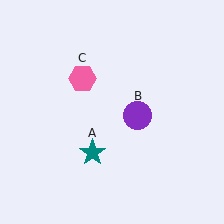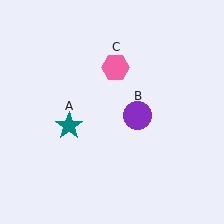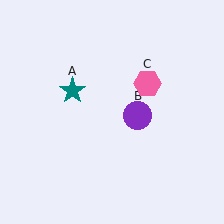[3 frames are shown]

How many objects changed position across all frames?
2 objects changed position: teal star (object A), pink hexagon (object C).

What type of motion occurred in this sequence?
The teal star (object A), pink hexagon (object C) rotated clockwise around the center of the scene.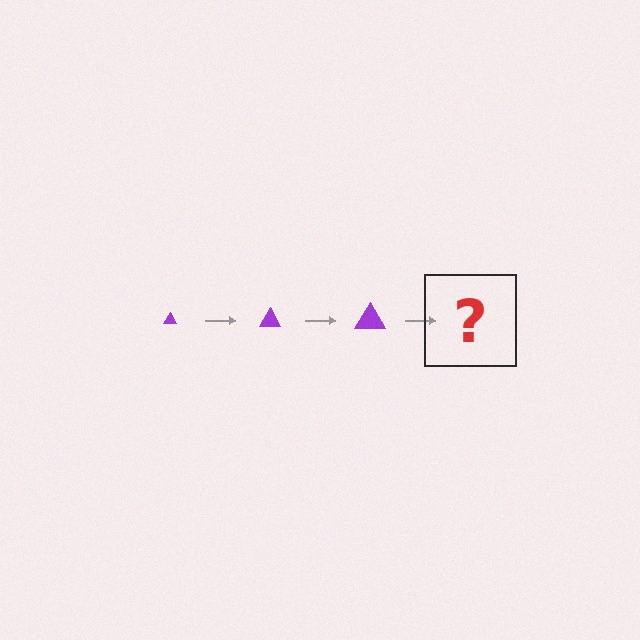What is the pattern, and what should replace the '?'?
The pattern is that the triangle gets progressively larger each step. The '?' should be a purple triangle, larger than the previous one.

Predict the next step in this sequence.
The next step is a purple triangle, larger than the previous one.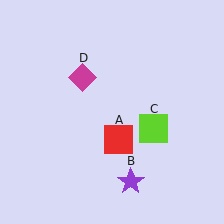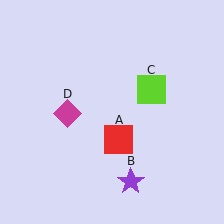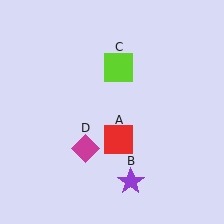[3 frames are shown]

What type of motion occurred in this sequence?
The lime square (object C), magenta diamond (object D) rotated counterclockwise around the center of the scene.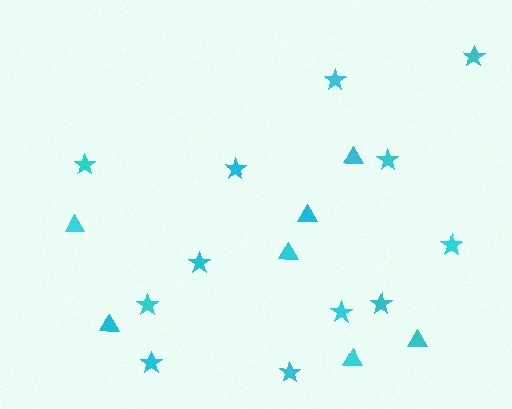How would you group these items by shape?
There are 2 groups: one group of stars (12) and one group of triangles (7).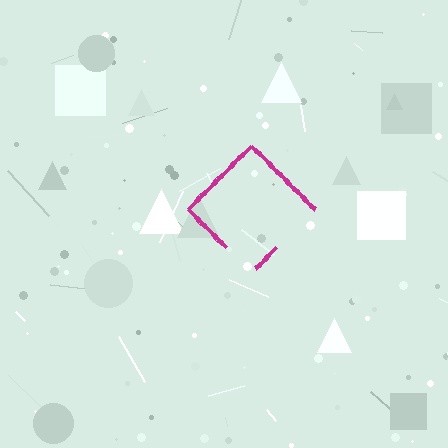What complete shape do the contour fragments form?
The contour fragments form a diamond.